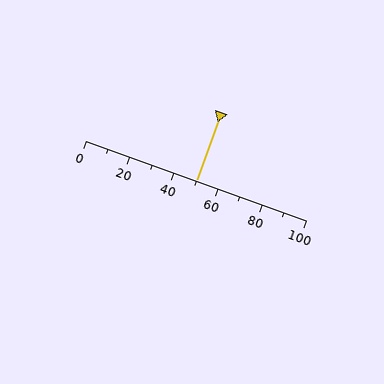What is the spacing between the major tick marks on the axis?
The major ticks are spaced 20 apart.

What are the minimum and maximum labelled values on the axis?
The axis runs from 0 to 100.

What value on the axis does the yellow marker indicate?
The marker indicates approximately 50.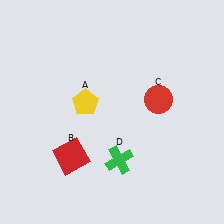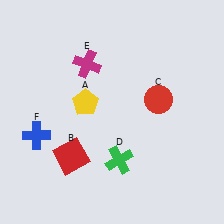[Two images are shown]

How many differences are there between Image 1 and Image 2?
There are 2 differences between the two images.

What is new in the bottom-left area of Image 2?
A blue cross (F) was added in the bottom-left area of Image 2.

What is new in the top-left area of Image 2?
A magenta cross (E) was added in the top-left area of Image 2.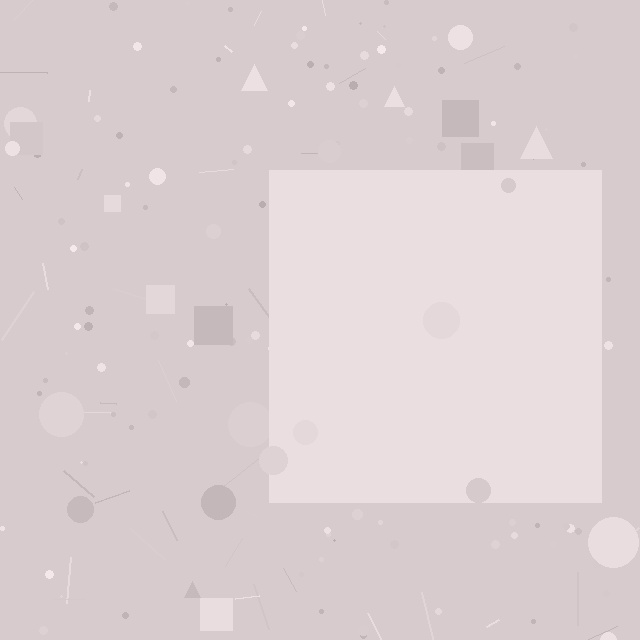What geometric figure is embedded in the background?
A square is embedded in the background.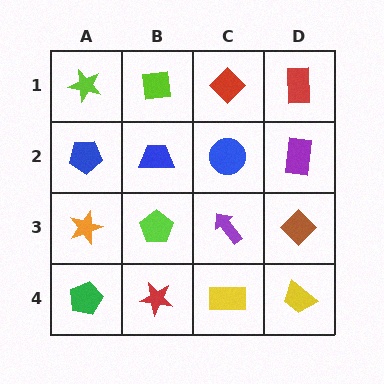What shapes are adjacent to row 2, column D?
A red rectangle (row 1, column D), a brown diamond (row 3, column D), a blue circle (row 2, column C).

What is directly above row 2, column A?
A lime star.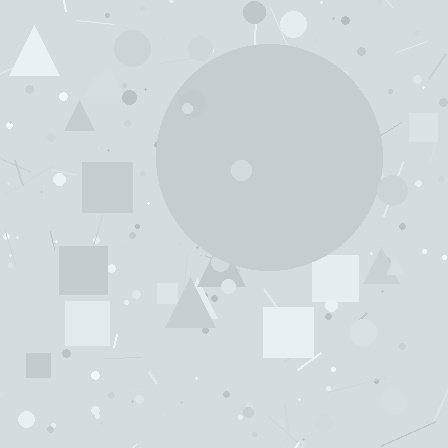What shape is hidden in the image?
A circle is hidden in the image.